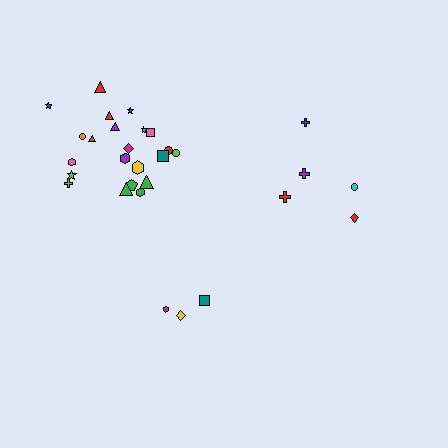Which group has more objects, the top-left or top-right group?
The top-left group.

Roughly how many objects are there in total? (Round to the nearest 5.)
Roughly 30 objects in total.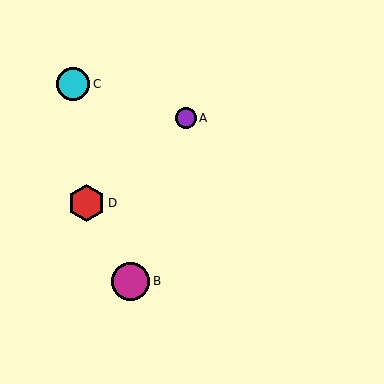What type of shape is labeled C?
Shape C is a cyan circle.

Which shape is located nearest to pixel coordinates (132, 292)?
The magenta circle (labeled B) at (131, 281) is nearest to that location.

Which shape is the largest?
The magenta circle (labeled B) is the largest.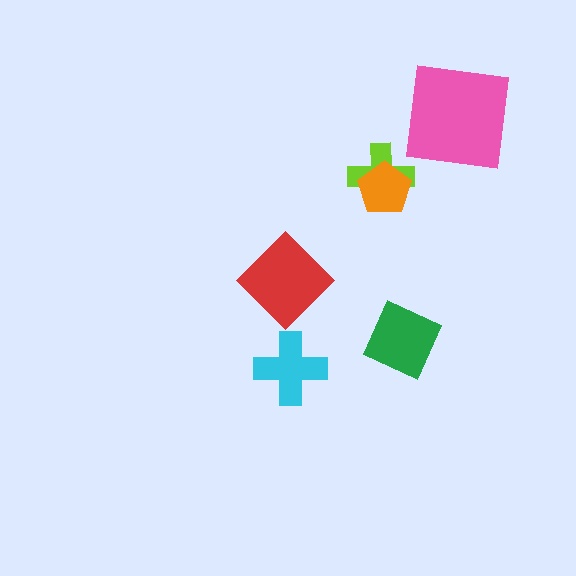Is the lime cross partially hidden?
Yes, it is partially covered by another shape.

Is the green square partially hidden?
No, no other shape covers it.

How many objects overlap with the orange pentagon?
1 object overlaps with the orange pentagon.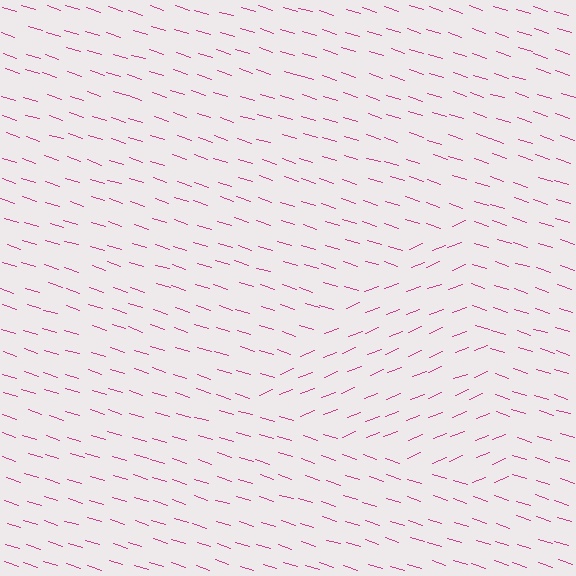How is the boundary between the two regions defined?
The boundary is defined purely by a change in line orientation (approximately 40 degrees difference). All lines are the same color and thickness.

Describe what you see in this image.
The image is filled with small magenta line segments. A triangle region in the image has lines oriented differently from the surrounding lines, creating a visible texture boundary.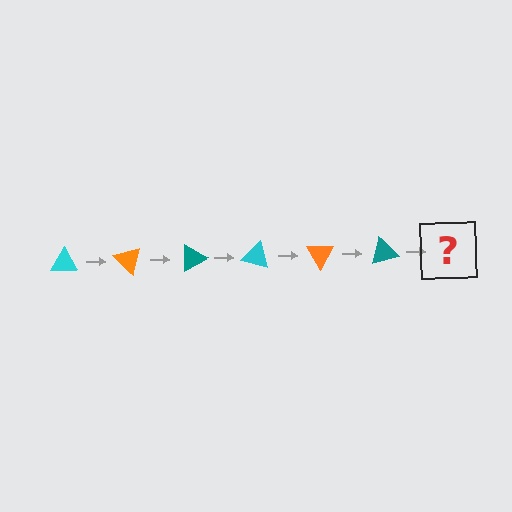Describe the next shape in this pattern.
It should be a cyan triangle, rotated 270 degrees from the start.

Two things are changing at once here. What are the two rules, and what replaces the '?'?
The two rules are that it rotates 45 degrees each step and the color cycles through cyan, orange, and teal. The '?' should be a cyan triangle, rotated 270 degrees from the start.